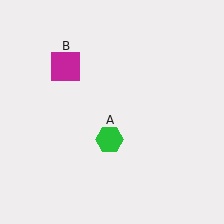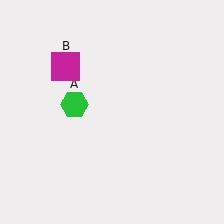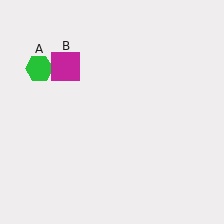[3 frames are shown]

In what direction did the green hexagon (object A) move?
The green hexagon (object A) moved up and to the left.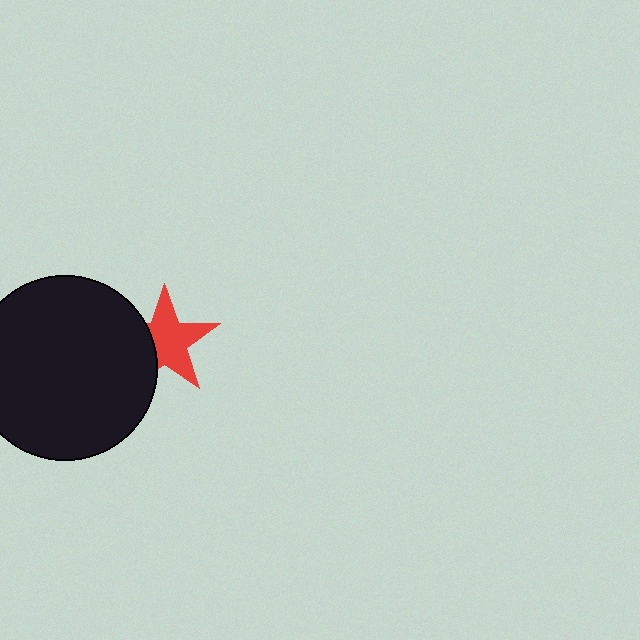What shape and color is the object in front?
The object in front is a black circle.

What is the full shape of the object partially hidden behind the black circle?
The partially hidden object is a red star.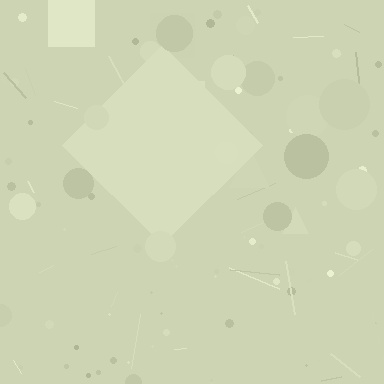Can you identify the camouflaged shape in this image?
The camouflaged shape is a diamond.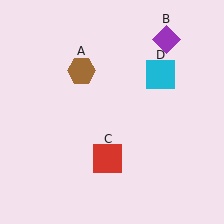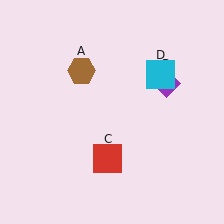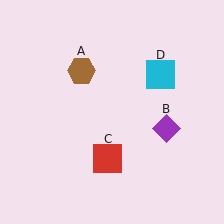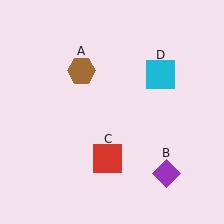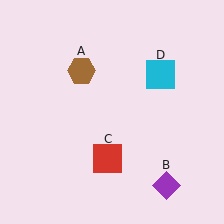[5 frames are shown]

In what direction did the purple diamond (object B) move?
The purple diamond (object B) moved down.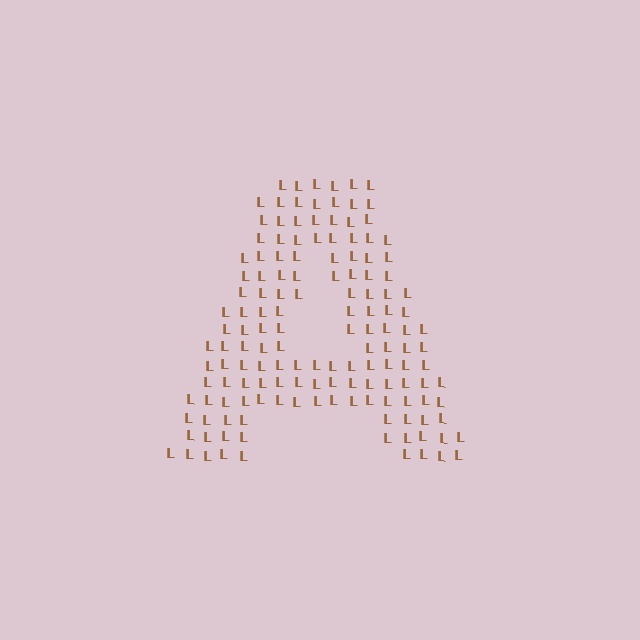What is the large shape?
The large shape is the letter A.